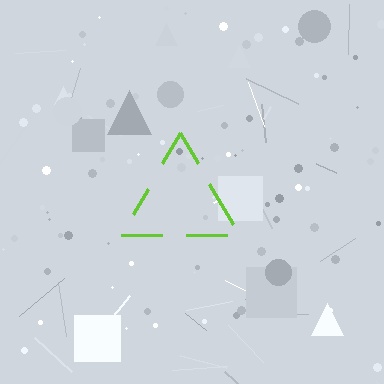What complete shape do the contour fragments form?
The contour fragments form a triangle.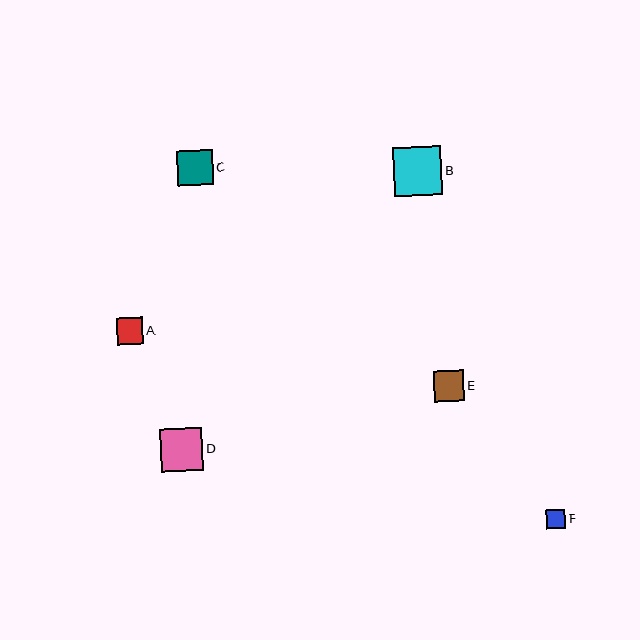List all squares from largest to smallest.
From largest to smallest: B, D, C, E, A, F.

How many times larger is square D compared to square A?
Square D is approximately 1.6 times the size of square A.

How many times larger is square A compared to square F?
Square A is approximately 1.3 times the size of square F.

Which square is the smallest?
Square F is the smallest with a size of approximately 20 pixels.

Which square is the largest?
Square B is the largest with a size of approximately 49 pixels.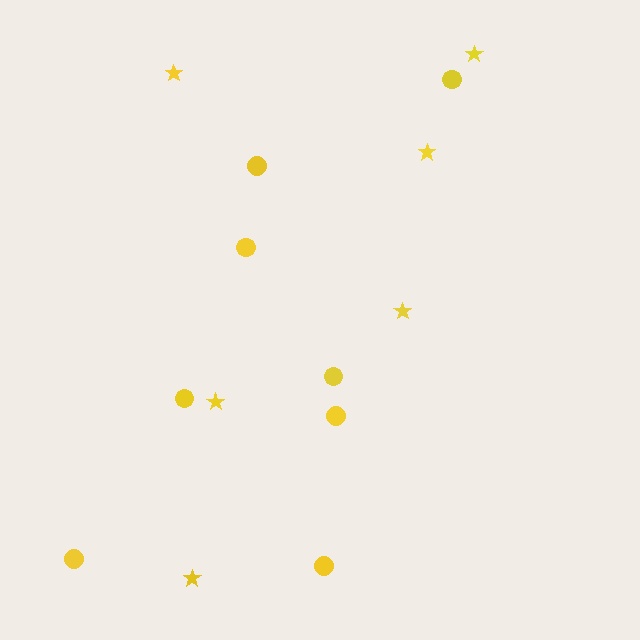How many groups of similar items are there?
There are 2 groups: one group of circles (8) and one group of stars (6).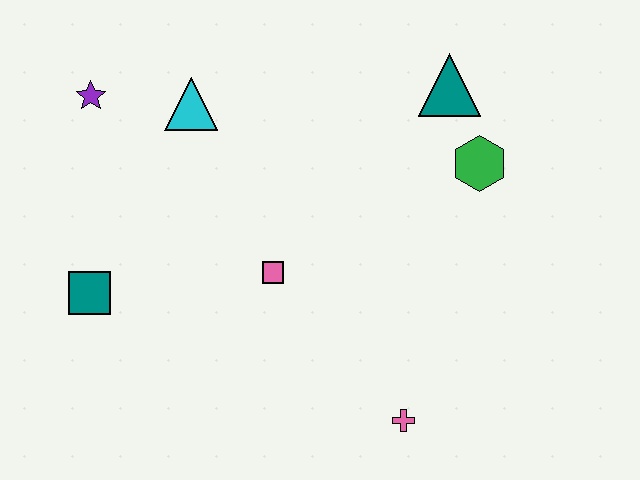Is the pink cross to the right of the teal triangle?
No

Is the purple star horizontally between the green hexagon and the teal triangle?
No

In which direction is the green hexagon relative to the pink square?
The green hexagon is to the right of the pink square.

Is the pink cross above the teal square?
No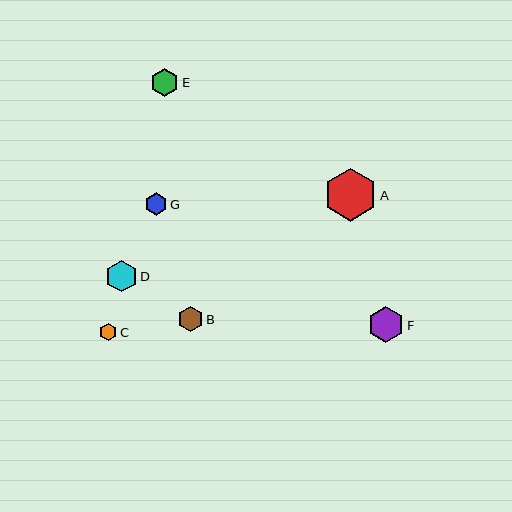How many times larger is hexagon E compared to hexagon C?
Hexagon E is approximately 1.6 times the size of hexagon C.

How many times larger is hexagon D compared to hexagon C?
Hexagon D is approximately 1.8 times the size of hexagon C.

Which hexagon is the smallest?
Hexagon C is the smallest with a size of approximately 17 pixels.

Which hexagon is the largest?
Hexagon A is the largest with a size of approximately 53 pixels.